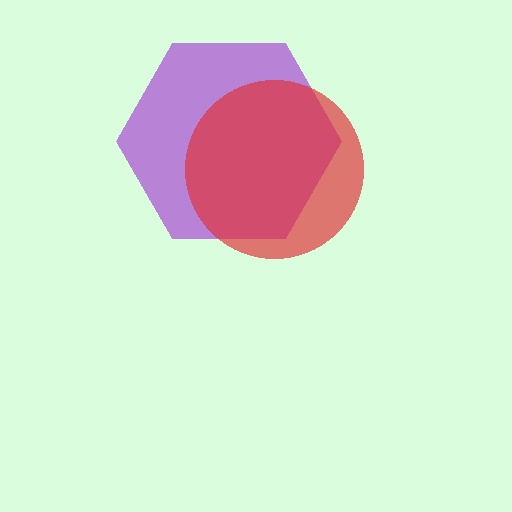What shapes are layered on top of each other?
The layered shapes are: a purple hexagon, a red circle.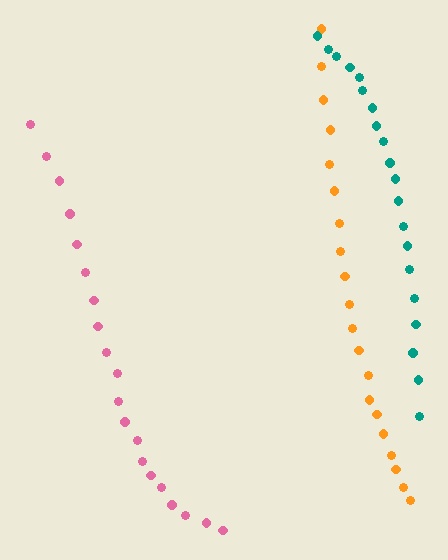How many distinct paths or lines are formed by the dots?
There are 3 distinct paths.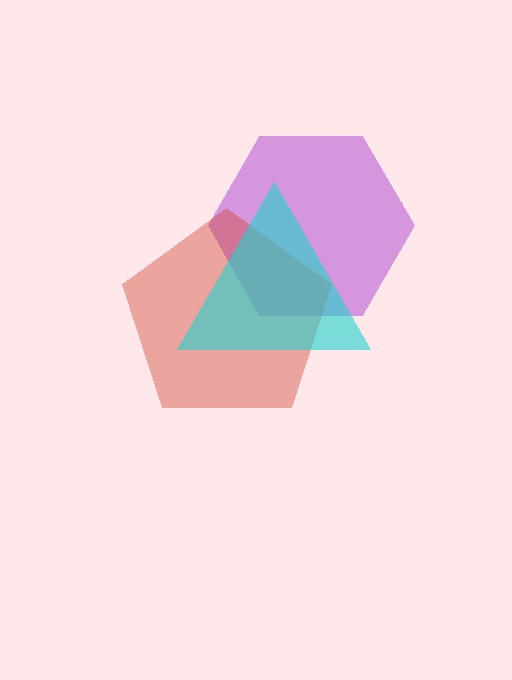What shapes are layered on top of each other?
The layered shapes are: a purple hexagon, a red pentagon, a cyan triangle.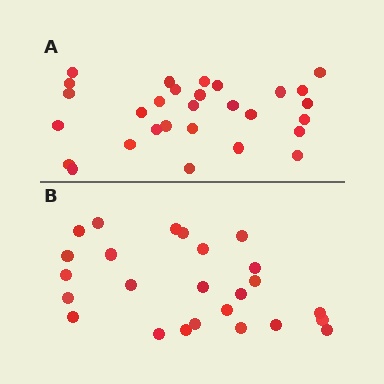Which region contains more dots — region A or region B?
Region A (the top region) has more dots.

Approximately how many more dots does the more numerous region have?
Region A has about 4 more dots than region B.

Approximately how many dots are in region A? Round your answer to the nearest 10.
About 30 dots. (The exact count is 29, which rounds to 30.)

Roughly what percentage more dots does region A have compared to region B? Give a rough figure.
About 15% more.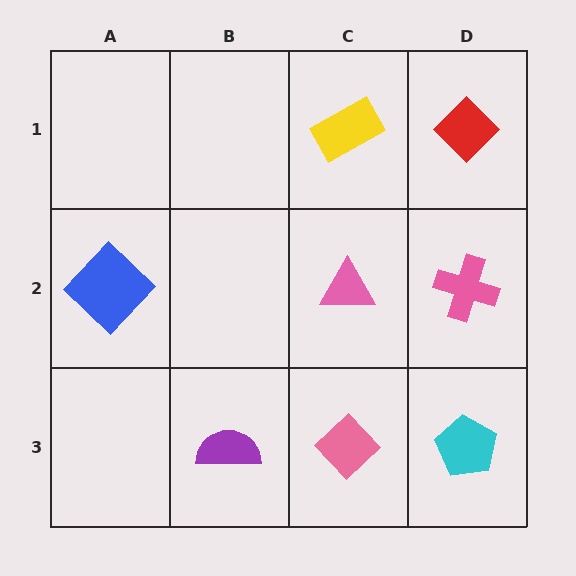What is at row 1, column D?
A red diamond.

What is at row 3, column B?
A purple semicircle.